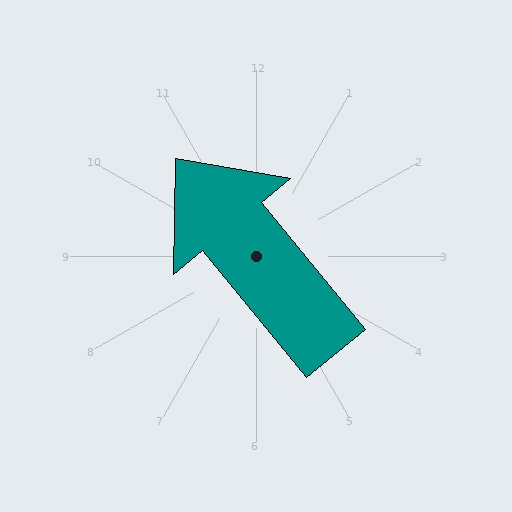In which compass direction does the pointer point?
Northwest.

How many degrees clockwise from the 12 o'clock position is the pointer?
Approximately 321 degrees.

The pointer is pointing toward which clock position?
Roughly 11 o'clock.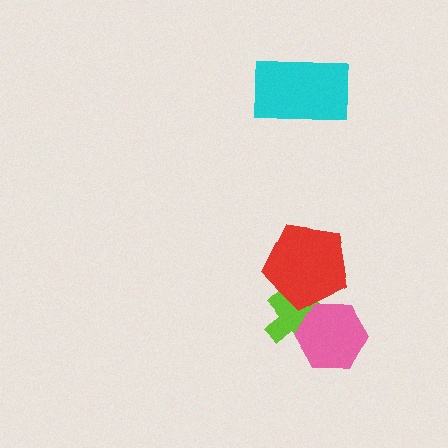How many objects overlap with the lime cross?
2 objects overlap with the lime cross.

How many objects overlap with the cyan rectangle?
0 objects overlap with the cyan rectangle.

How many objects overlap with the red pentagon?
1 object overlaps with the red pentagon.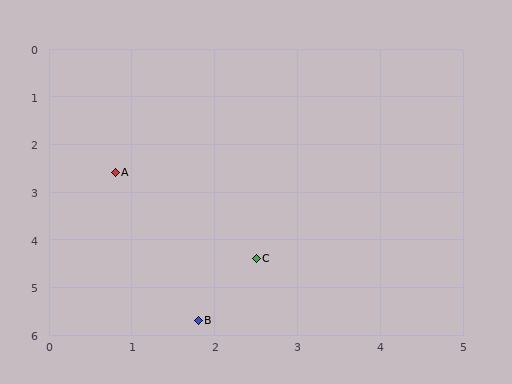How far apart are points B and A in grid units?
Points B and A are about 3.3 grid units apart.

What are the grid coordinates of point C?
Point C is at approximately (2.5, 4.4).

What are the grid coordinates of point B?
Point B is at approximately (1.8, 5.7).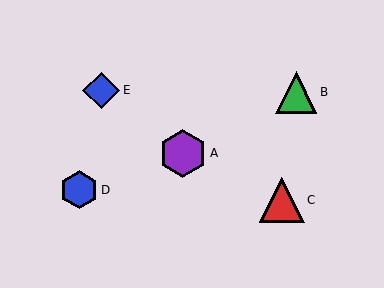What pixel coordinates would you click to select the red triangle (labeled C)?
Click at (282, 200) to select the red triangle C.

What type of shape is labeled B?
Shape B is a green triangle.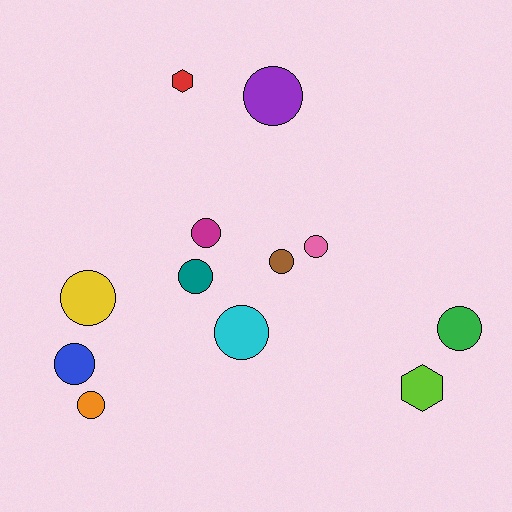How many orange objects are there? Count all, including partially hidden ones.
There is 1 orange object.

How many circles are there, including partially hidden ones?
There are 10 circles.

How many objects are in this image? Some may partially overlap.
There are 12 objects.